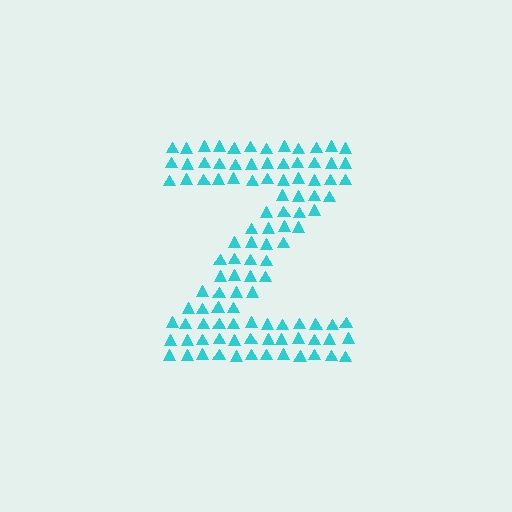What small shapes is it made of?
It is made of small triangles.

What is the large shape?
The large shape is the letter Z.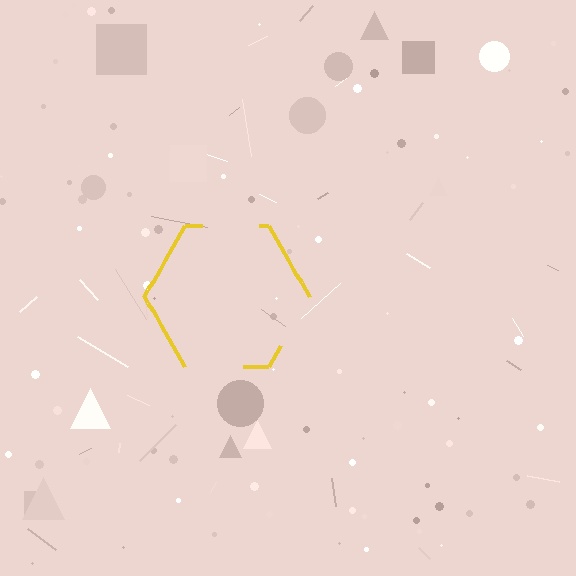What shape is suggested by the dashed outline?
The dashed outline suggests a hexagon.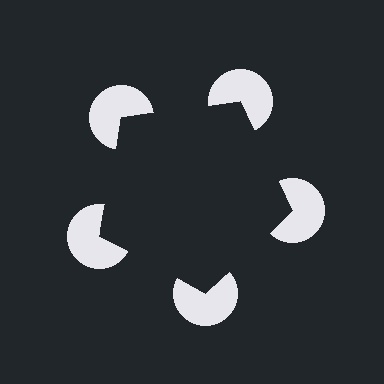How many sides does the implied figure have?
5 sides.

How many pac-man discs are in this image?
There are 5 — one at each vertex of the illusory pentagon.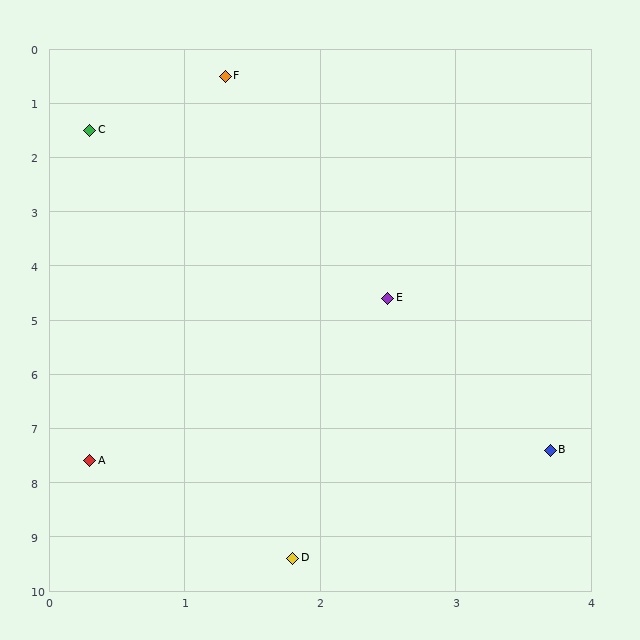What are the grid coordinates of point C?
Point C is at approximately (0.3, 1.5).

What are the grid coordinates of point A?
Point A is at approximately (0.3, 7.6).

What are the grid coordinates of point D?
Point D is at approximately (1.8, 9.4).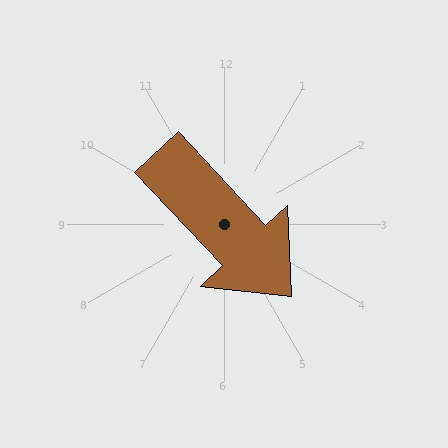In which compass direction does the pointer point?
Southeast.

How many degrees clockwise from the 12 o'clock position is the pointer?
Approximately 137 degrees.